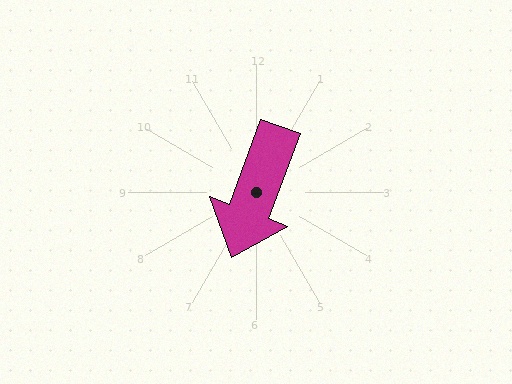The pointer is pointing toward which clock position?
Roughly 7 o'clock.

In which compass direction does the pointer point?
South.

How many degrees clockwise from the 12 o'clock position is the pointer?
Approximately 201 degrees.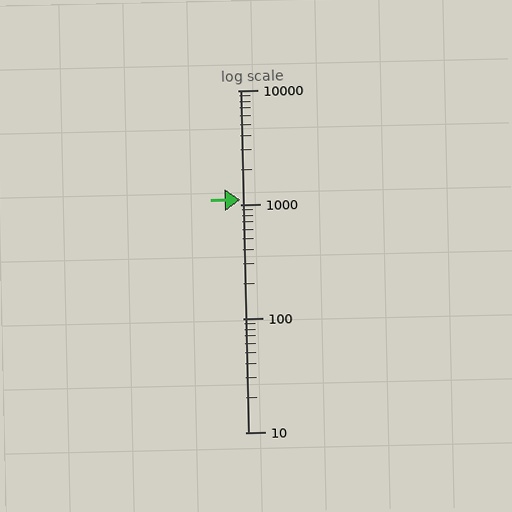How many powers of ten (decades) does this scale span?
The scale spans 3 decades, from 10 to 10000.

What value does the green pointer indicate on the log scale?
The pointer indicates approximately 1100.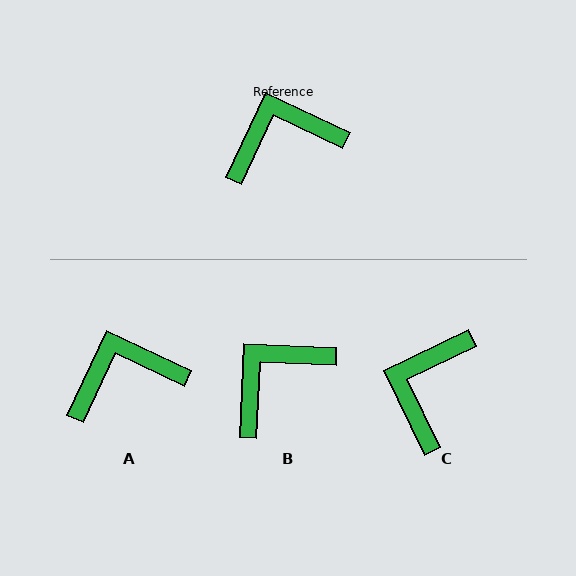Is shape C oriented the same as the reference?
No, it is off by about 51 degrees.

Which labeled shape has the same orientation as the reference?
A.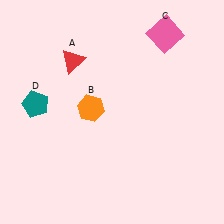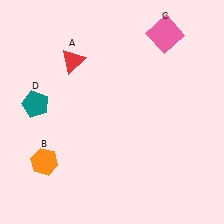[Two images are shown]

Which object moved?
The orange hexagon (B) moved down.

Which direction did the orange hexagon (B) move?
The orange hexagon (B) moved down.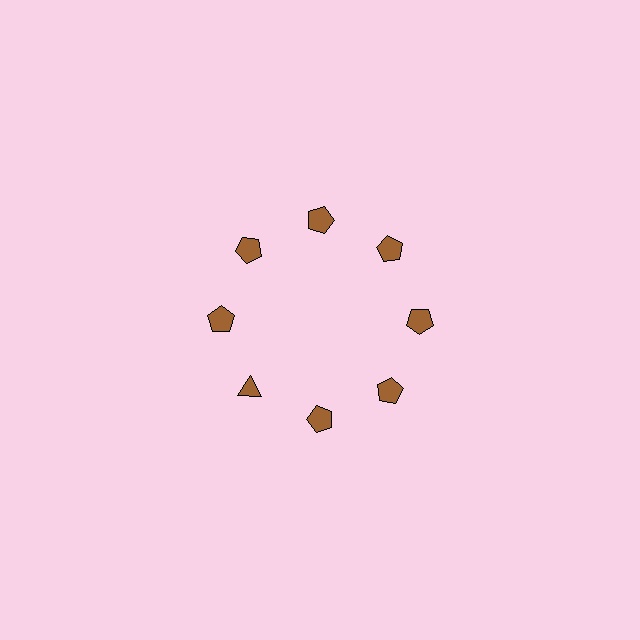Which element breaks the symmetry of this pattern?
The brown triangle at roughly the 8 o'clock position breaks the symmetry. All other shapes are brown pentagons.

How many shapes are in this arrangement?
There are 8 shapes arranged in a ring pattern.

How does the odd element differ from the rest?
It has a different shape: triangle instead of pentagon.